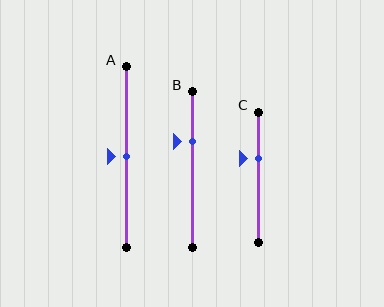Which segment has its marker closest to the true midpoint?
Segment A has its marker closest to the true midpoint.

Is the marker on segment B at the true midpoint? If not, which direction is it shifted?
No, the marker on segment B is shifted upward by about 18% of the segment length.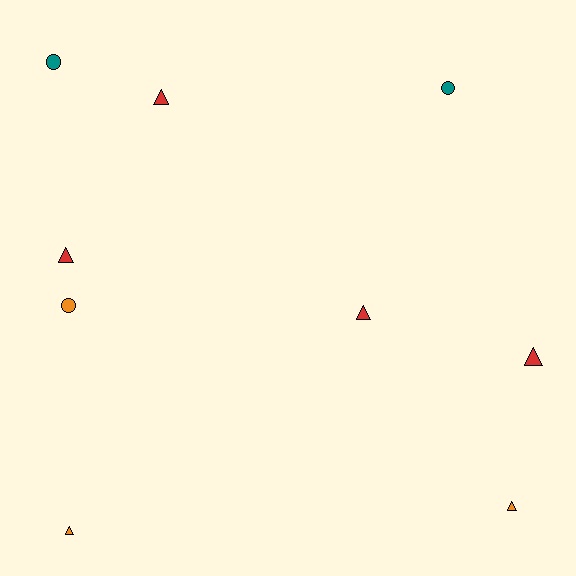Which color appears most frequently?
Red, with 4 objects.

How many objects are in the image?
There are 9 objects.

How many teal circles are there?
There are 2 teal circles.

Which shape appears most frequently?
Triangle, with 6 objects.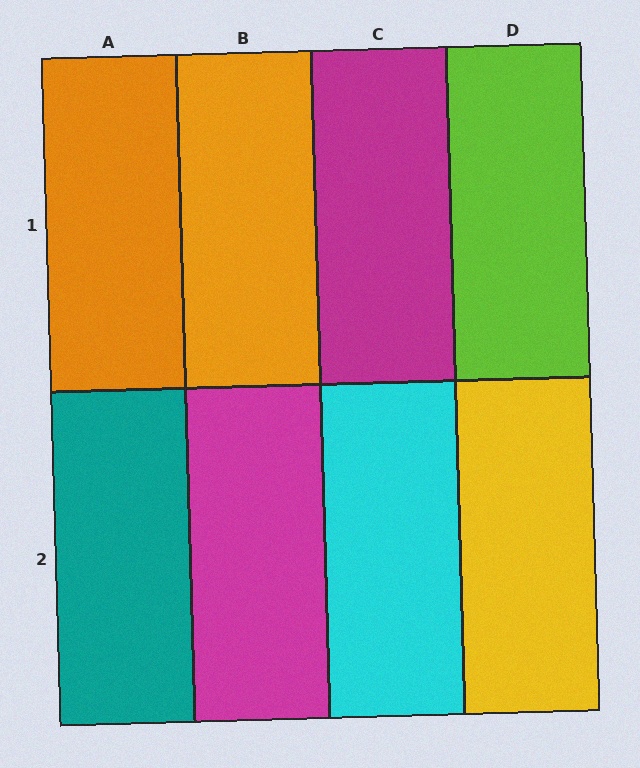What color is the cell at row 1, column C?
Magenta.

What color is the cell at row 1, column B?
Orange.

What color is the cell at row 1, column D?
Lime.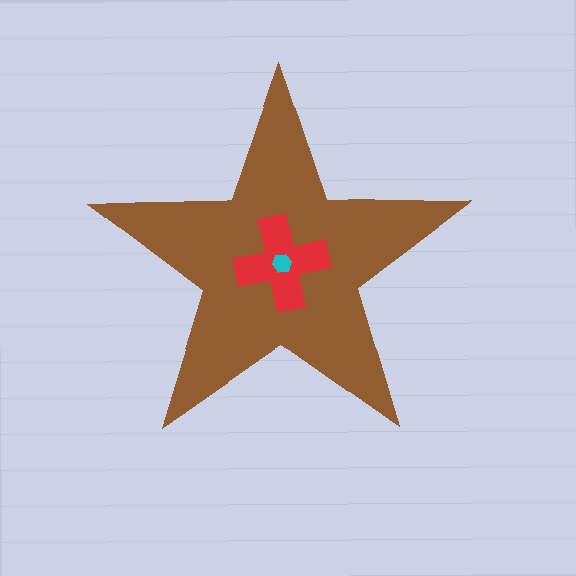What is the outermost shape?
The brown star.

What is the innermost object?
The cyan hexagon.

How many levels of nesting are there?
3.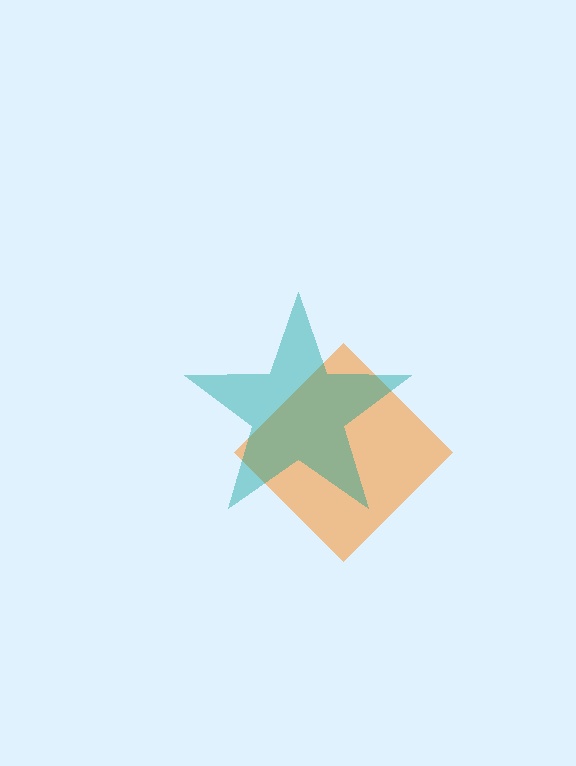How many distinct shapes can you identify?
There are 2 distinct shapes: an orange diamond, a teal star.